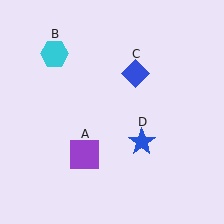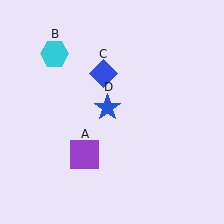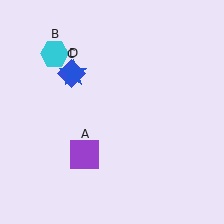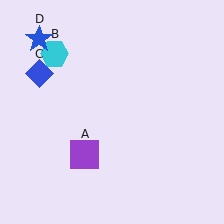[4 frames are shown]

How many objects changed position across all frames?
2 objects changed position: blue diamond (object C), blue star (object D).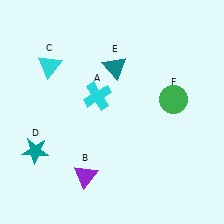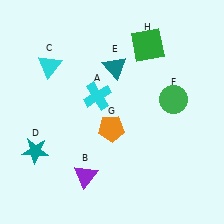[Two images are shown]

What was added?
An orange pentagon (G), a green square (H) were added in Image 2.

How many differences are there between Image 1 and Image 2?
There are 2 differences between the two images.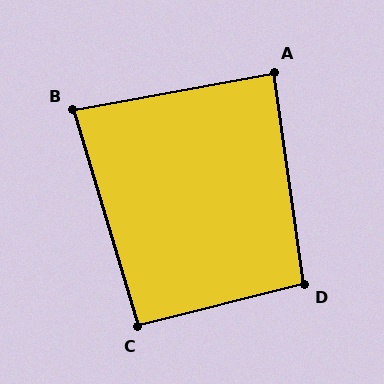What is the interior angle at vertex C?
Approximately 92 degrees (approximately right).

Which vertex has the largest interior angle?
D, at approximately 96 degrees.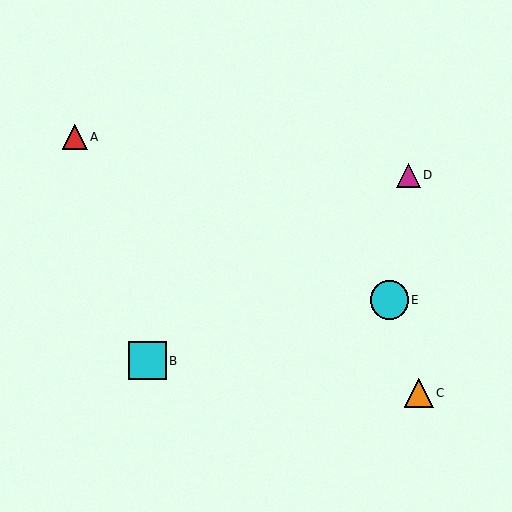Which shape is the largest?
The cyan circle (labeled E) is the largest.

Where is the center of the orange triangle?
The center of the orange triangle is at (419, 393).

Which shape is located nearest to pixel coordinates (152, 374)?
The cyan square (labeled B) at (147, 361) is nearest to that location.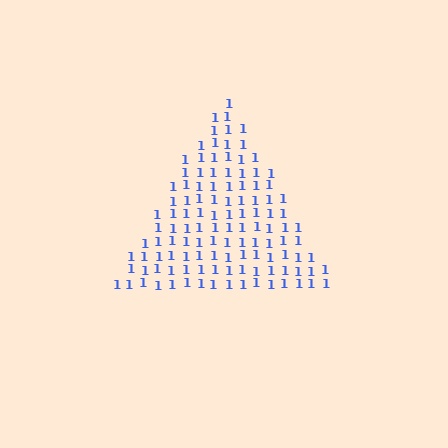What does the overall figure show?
The overall figure shows a triangle.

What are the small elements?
The small elements are digit 1's.